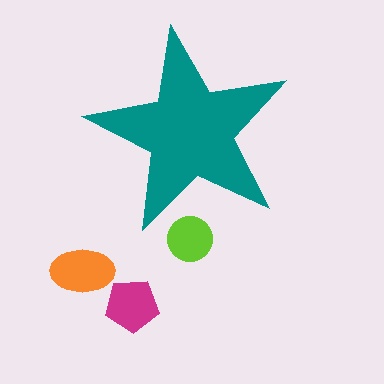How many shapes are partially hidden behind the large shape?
1 shape is partially hidden.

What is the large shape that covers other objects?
A teal star.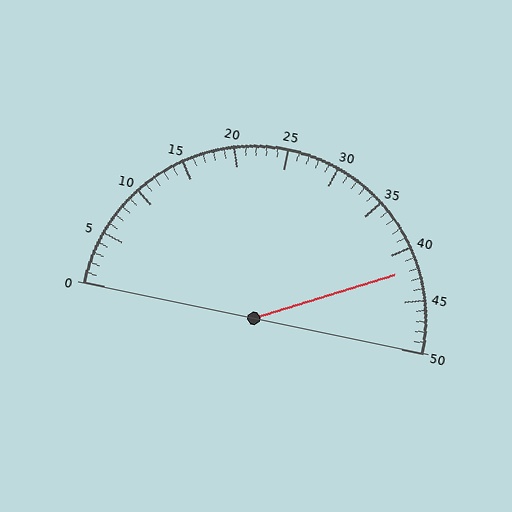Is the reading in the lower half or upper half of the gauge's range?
The reading is in the upper half of the range (0 to 50).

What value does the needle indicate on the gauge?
The needle indicates approximately 42.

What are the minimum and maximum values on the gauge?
The gauge ranges from 0 to 50.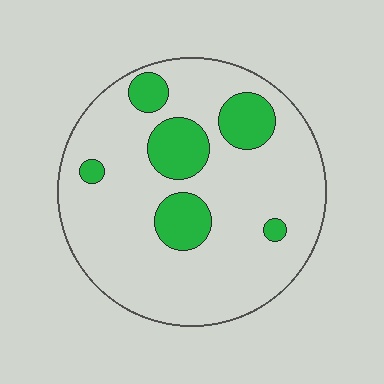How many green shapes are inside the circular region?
6.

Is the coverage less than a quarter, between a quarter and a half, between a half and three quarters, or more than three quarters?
Less than a quarter.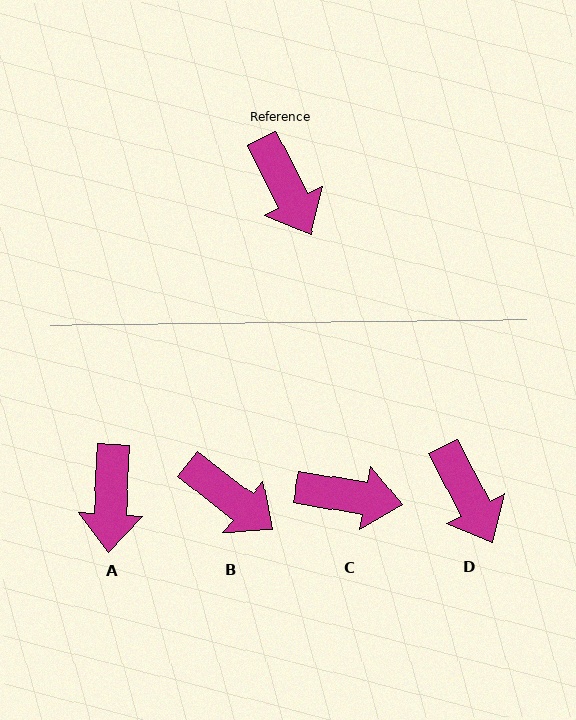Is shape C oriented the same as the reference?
No, it is off by about 53 degrees.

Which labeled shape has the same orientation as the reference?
D.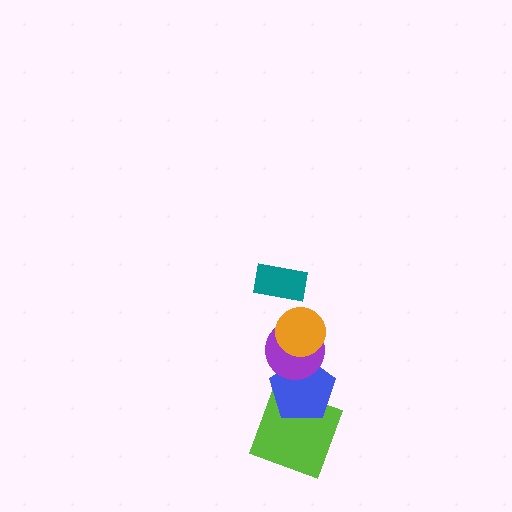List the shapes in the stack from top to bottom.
From top to bottom: the teal rectangle, the orange circle, the purple circle, the blue pentagon, the lime square.